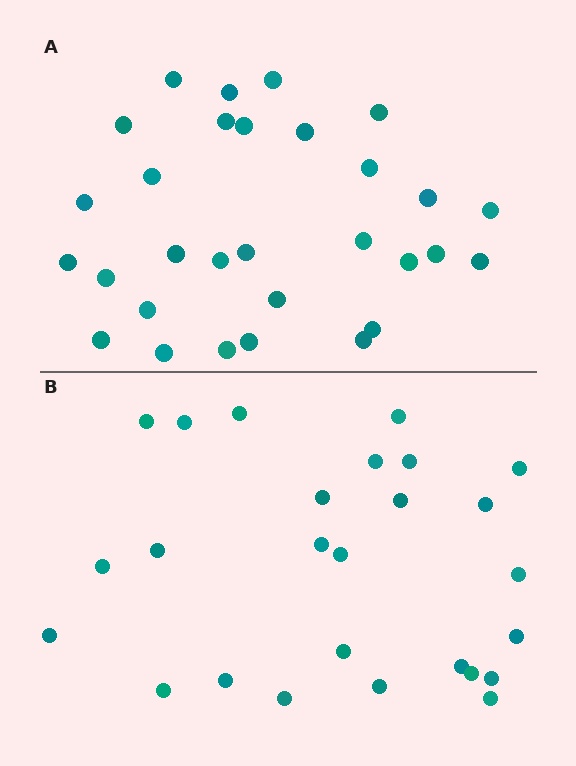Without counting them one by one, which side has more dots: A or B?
Region A (the top region) has more dots.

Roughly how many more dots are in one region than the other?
Region A has about 4 more dots than region B.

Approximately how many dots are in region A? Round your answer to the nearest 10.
About 30 dots.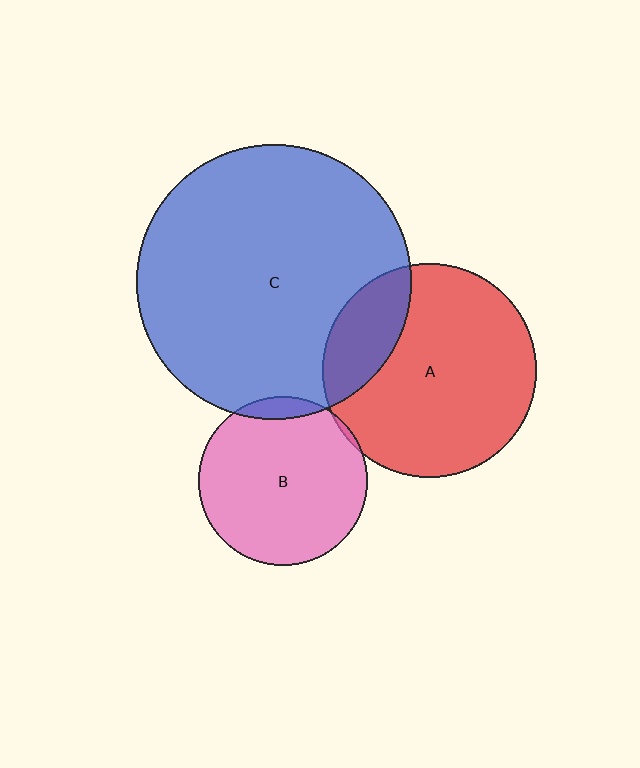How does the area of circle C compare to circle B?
Approximately 2.6 times.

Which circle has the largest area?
Circle C (blue).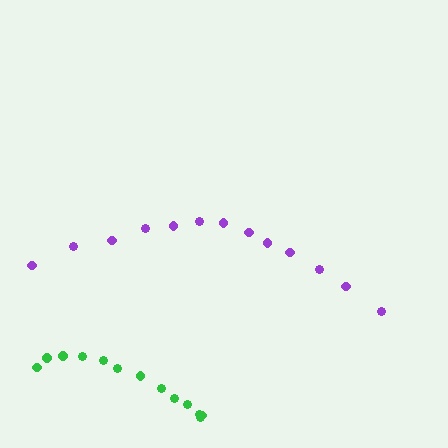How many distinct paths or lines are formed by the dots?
There are 2 distinct paths.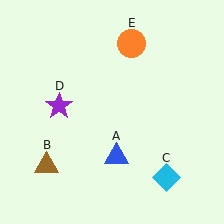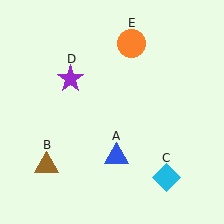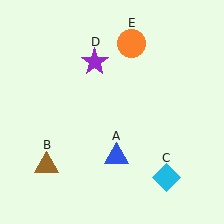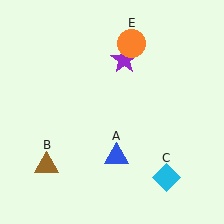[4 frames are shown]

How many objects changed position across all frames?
1 object changed position: purple star (object D).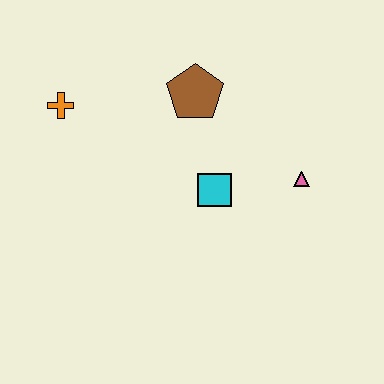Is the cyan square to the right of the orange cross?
Yes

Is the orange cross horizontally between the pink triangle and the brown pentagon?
No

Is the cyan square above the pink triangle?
No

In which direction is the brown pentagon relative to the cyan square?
The brown pentagon is above the cyan square.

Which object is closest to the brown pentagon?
The cyan square is closest to the brown pentagon.